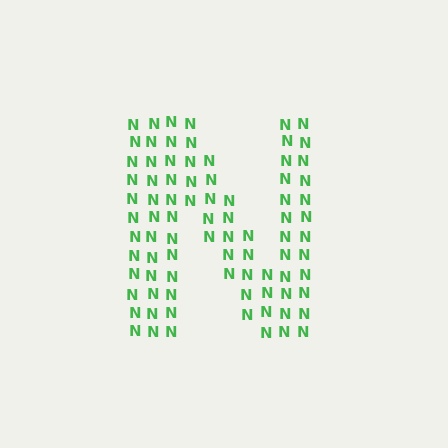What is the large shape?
The large shape is the letter N.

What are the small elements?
The small elements are letter N's.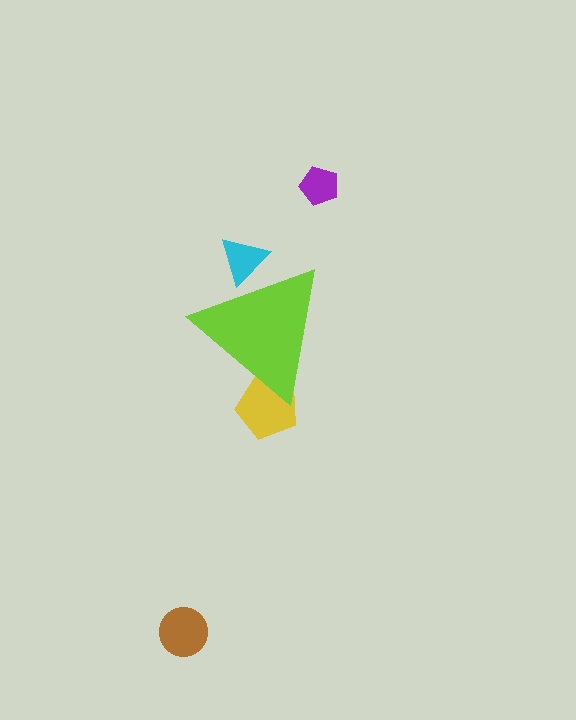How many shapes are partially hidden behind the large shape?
2 shapes are partially hidden.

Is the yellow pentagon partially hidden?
Yes, the yellow pentagon is partially hidden behind the lime triangle.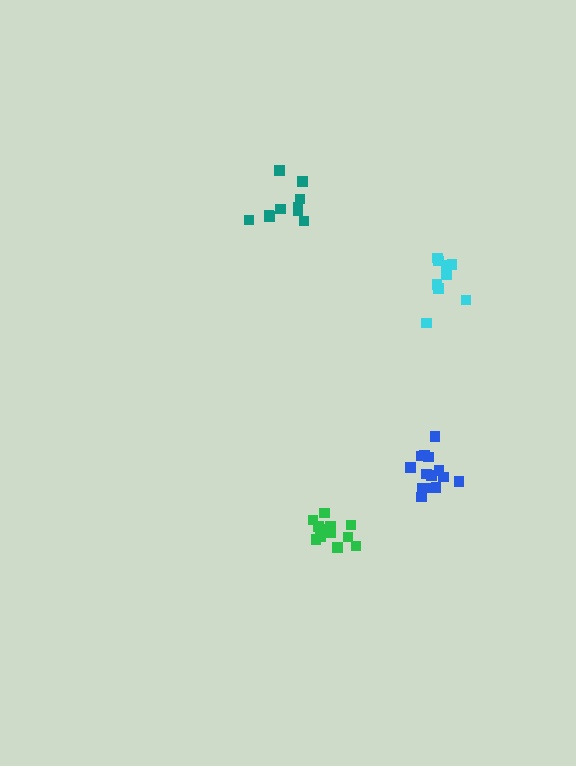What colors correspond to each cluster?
The clusters are colored: teal, blue, green, cyan.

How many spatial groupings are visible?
There are 4 spatial groupings.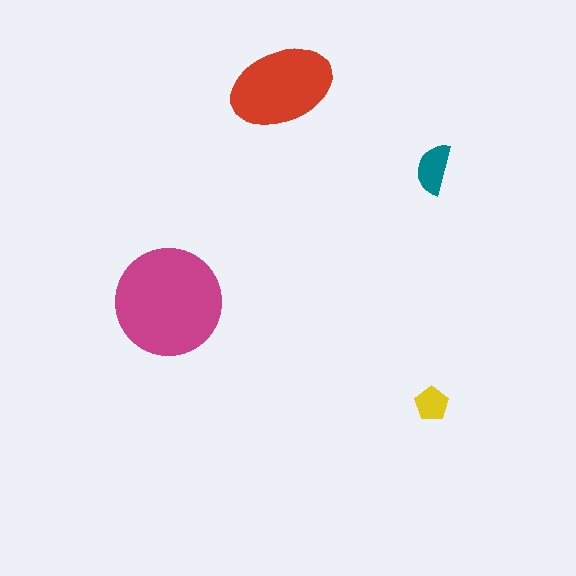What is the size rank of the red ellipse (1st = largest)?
2nd.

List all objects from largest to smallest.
The magenta circle, the red ellipse, the teal semicircle, the yellow pentagon.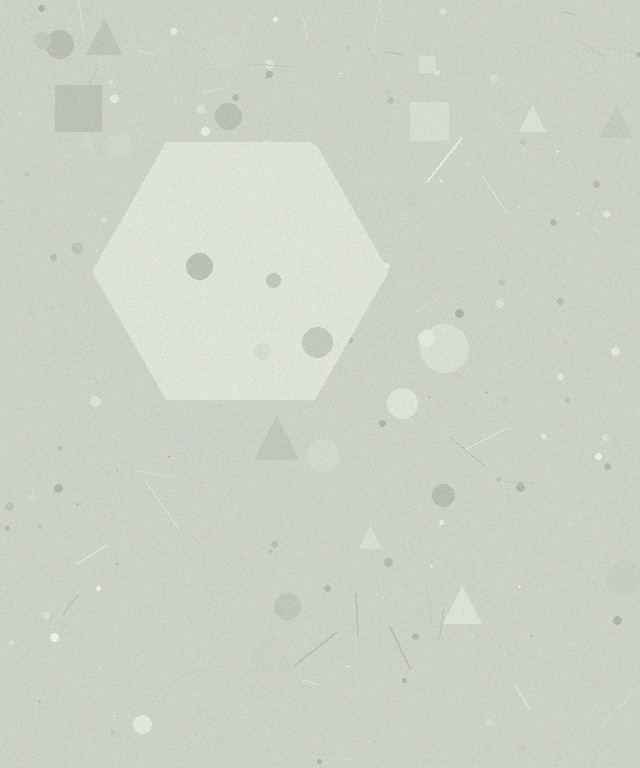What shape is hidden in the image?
A hexagon is hidden in the image.